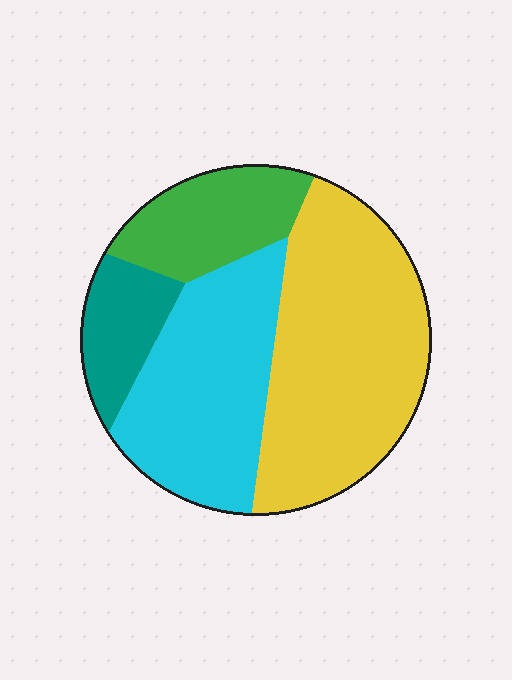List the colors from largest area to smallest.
From largest to smallest: yellow, cyan, green, teal.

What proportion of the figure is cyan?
Cyan takes up between a quarter and a half of the figure.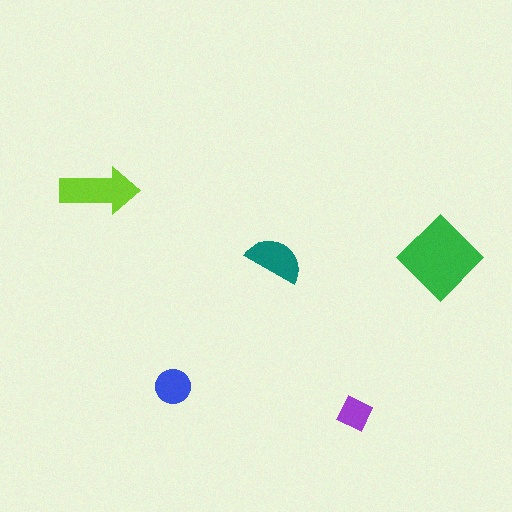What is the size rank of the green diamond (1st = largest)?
1st.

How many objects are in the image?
There are 5 objects in the image.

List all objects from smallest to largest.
The purple square, the blue circle, the teal semicircle, the lime arrow, the green diamond.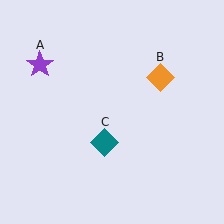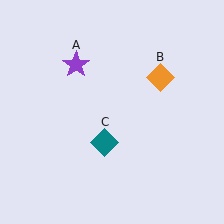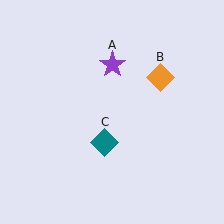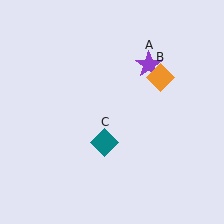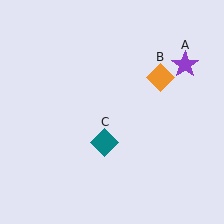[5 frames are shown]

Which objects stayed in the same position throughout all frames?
Orange diamond (object B) and teal diamond (object C) remained stationary.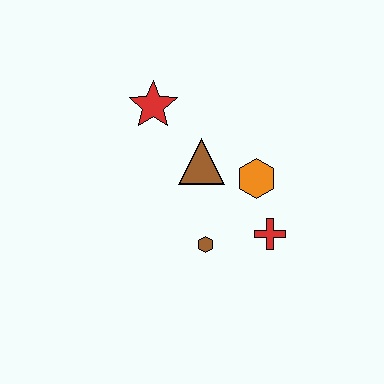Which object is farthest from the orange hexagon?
The red star is farthest from the orange hexagon.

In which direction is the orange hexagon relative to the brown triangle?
The orange hexagon is to the right of the brown triangle.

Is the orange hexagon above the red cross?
Yes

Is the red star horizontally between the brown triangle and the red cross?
No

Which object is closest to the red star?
The brown triangle is closest to the red star.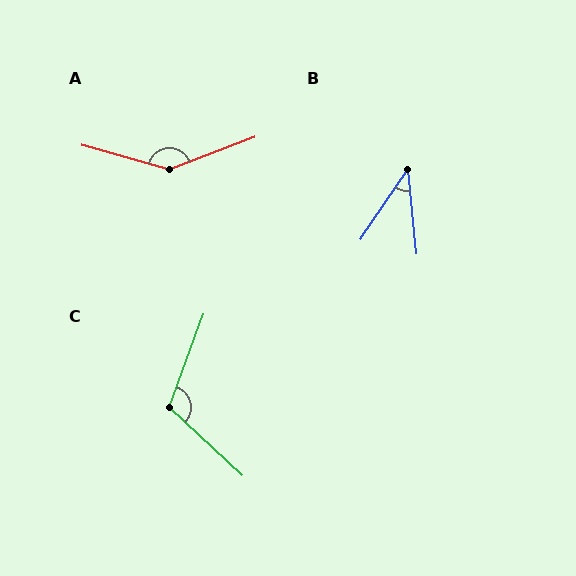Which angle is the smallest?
B, at approximately 40 degrees.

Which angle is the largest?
A, at approximately 144 degrees.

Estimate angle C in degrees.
Approximately 113 degrees.